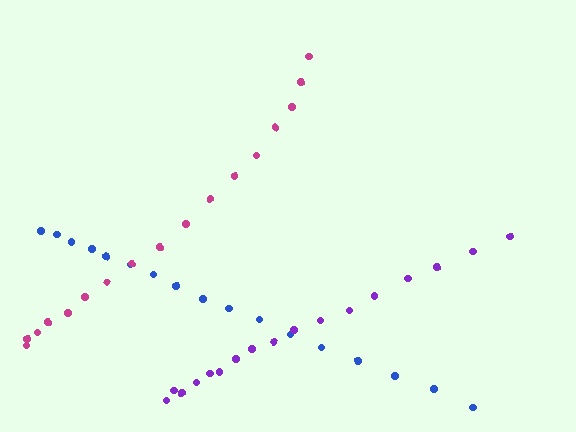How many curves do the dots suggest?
There are 3 distinct paths.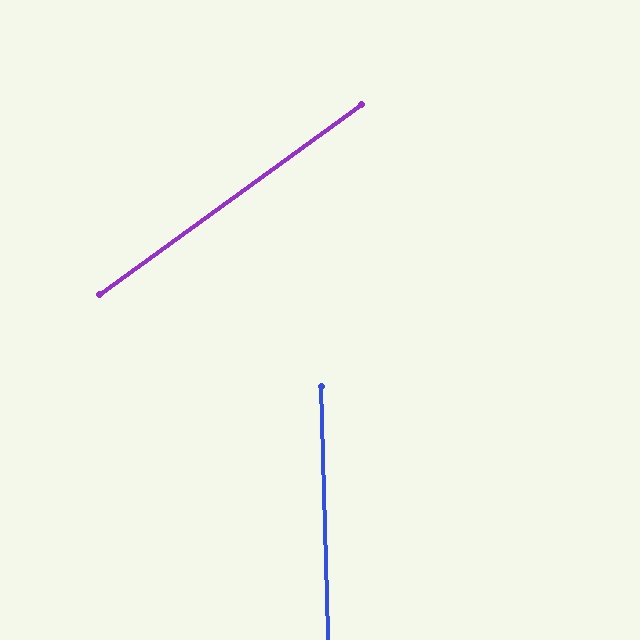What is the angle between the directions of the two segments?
Approximately 56 degrees.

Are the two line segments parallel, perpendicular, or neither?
Neither parallel nor perpendicular — they differ by about 56°.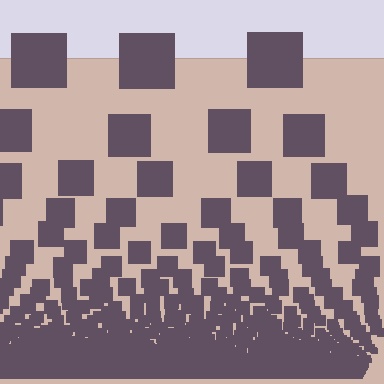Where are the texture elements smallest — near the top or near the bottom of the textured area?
Near the bottom.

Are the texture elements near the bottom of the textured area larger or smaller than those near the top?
Smaller. The gradient is inverted — elements near the bottom are smaller and denser.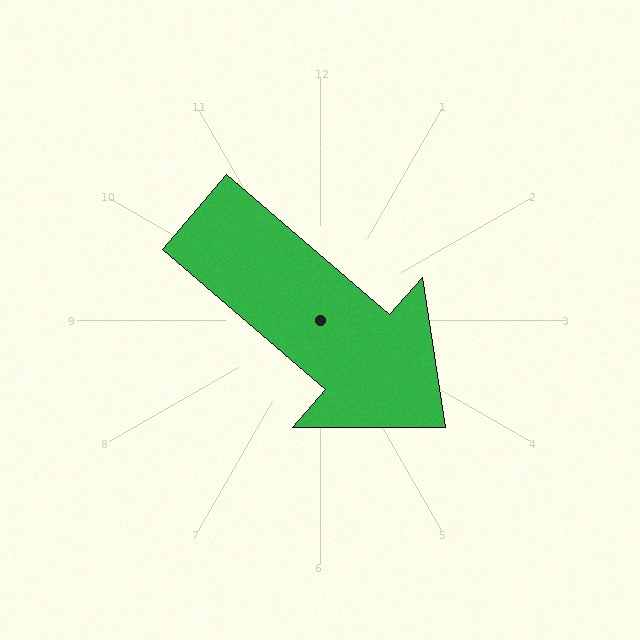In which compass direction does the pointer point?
Southeast.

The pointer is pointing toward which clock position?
Roughly 4 o'clock.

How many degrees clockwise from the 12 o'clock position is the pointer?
Approximately 131 degrees.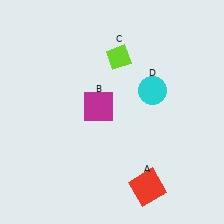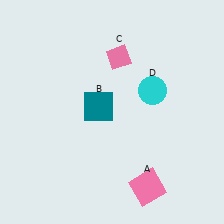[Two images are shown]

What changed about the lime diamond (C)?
In Image 1, C is lime. In Image 2, it changed to pink.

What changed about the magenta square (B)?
In Image 1, B is magenta. In Image 2, it changed to teal.